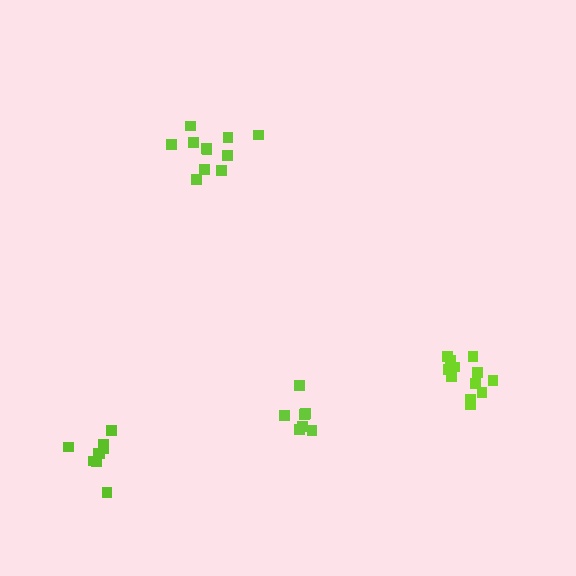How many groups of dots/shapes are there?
There are 4 groups.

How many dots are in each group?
Group 1: 7 dots, Group 2: 12 dots, Group 3: 11 dots, Group 4: 9 dots (39 total).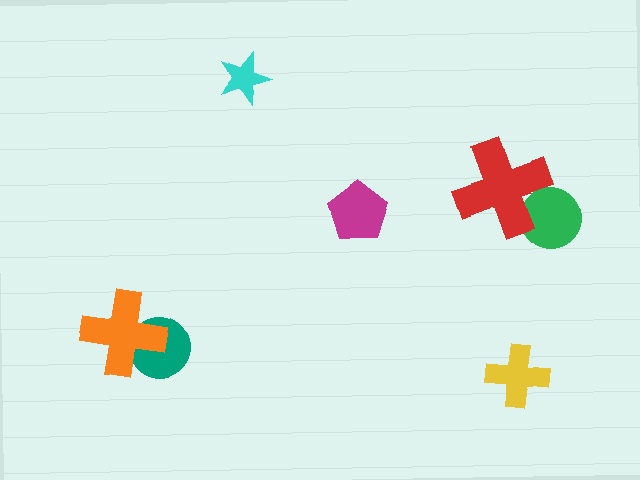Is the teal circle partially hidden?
Yes, it is partially covered by another shape.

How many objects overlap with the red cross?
1 object overlaps with the red cross.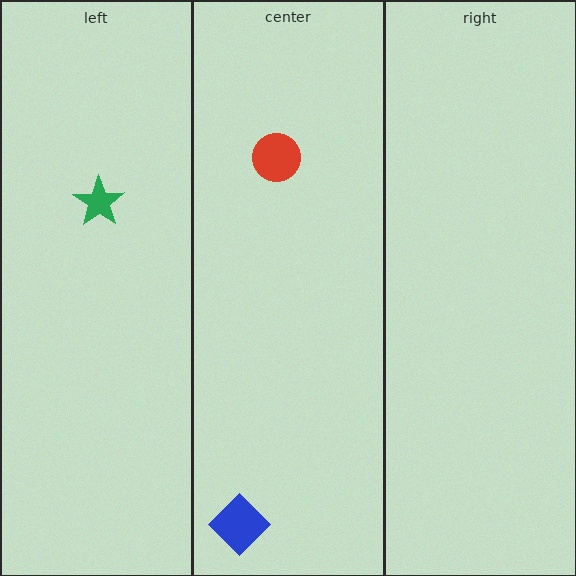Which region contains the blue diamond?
The center region.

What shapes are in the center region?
The blue diamond, the red circle.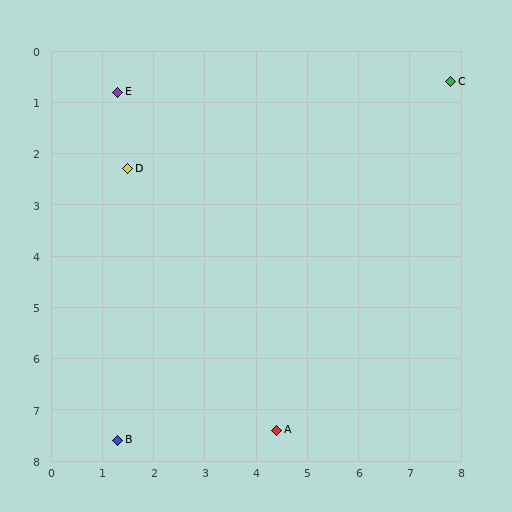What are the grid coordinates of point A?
Point A is at approximately (4.4, 7.4).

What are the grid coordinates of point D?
Point D is at approximately (1.5, 2.3).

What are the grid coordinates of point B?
Point B is at approximately (1.3, 7.6).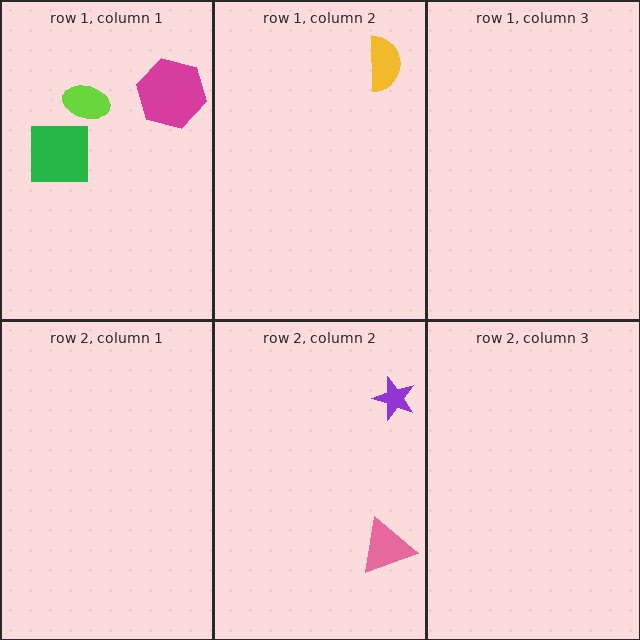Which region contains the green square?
The row 1, column 1 region.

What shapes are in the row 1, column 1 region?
The green square, the magenta hexagon, the lime ellipse.